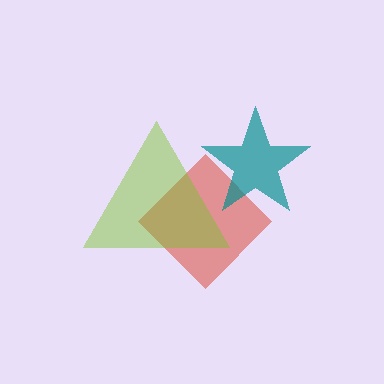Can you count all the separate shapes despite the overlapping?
Yes, there are 3 separate shapes.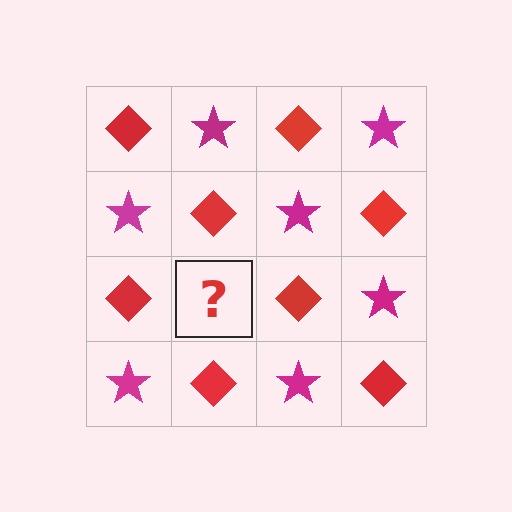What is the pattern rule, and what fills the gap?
The rule is that it alternates red diamond and magenta star in a checkerboard pattern. The gap should be filled with a magenta star.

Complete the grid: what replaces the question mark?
The question mark should be replaced with a magenta star.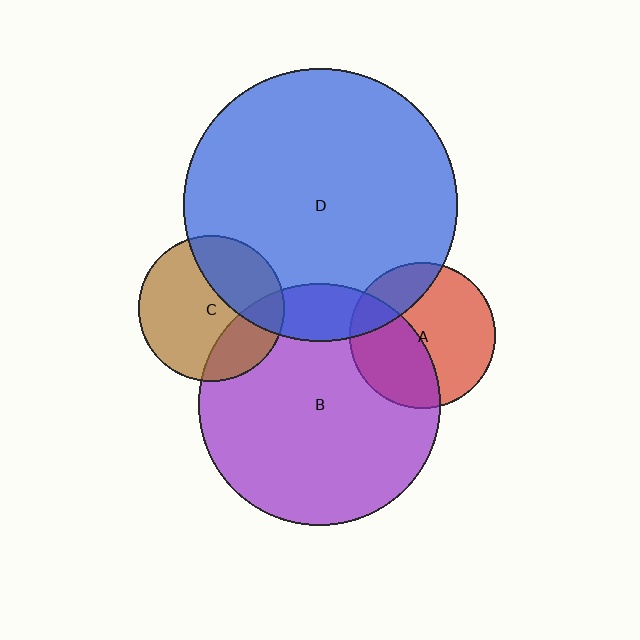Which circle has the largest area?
Circle D (blue).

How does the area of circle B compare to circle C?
Approximately 2.7 times.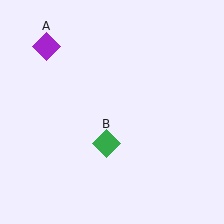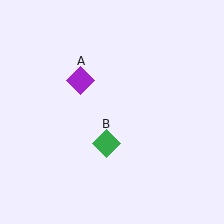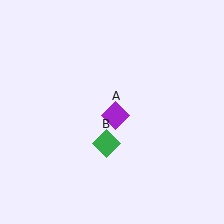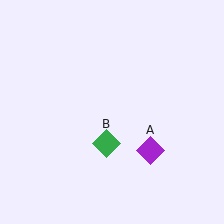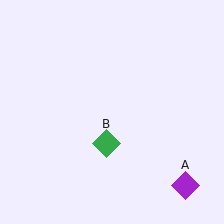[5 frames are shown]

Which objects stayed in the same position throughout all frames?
Green diamond (object B) remained stationary.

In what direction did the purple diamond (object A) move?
The purple diamond (object A) moved down and to the right.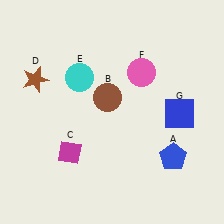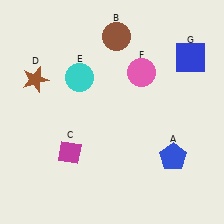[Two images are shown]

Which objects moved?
The objects that moved are: the brown circle (B), the blue square (G).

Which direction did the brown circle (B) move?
The brown circle (B) moved up.